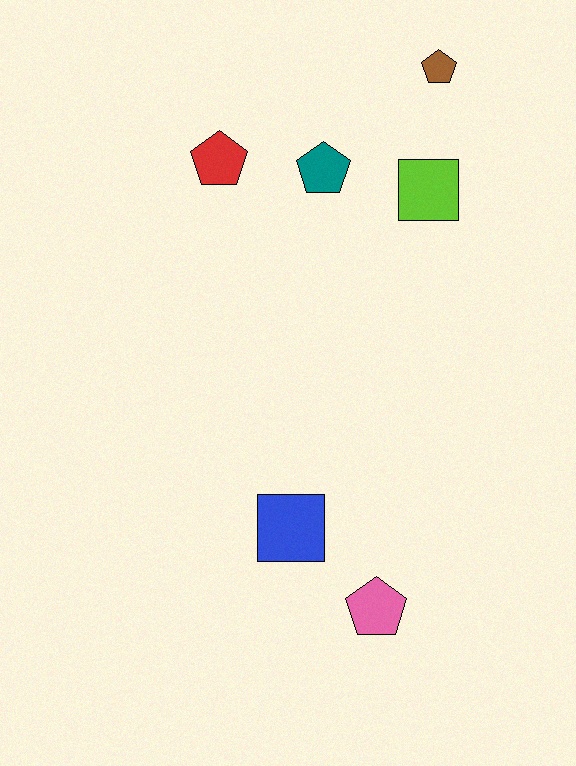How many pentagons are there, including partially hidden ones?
There are 4 pentagons.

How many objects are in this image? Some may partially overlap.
There are 6 objects.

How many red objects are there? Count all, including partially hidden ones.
There is 1 red object.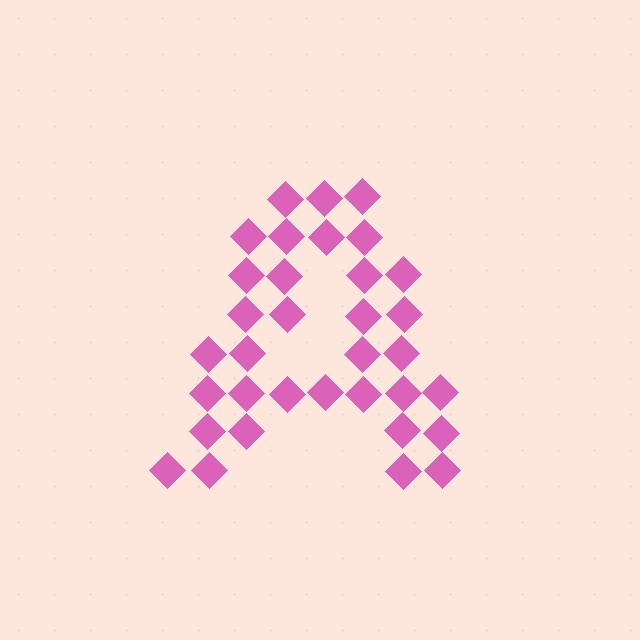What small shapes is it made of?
It is made of small diamonds.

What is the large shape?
The large shape is the letter A.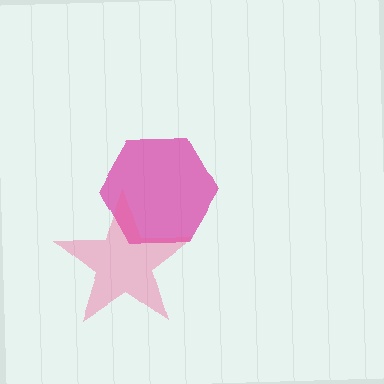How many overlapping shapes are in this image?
There are 2 overlapping shapes in the image.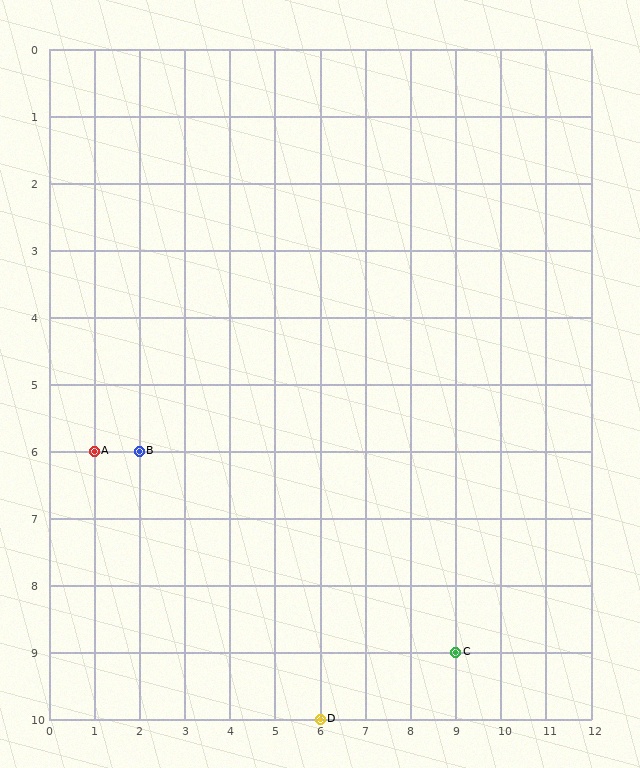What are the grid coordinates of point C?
Point C is at grid coordinates (9, 9).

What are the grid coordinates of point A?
Point A is at grid coordinates (1, 6).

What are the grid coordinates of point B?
Point B is at grid coordinates (2, 6).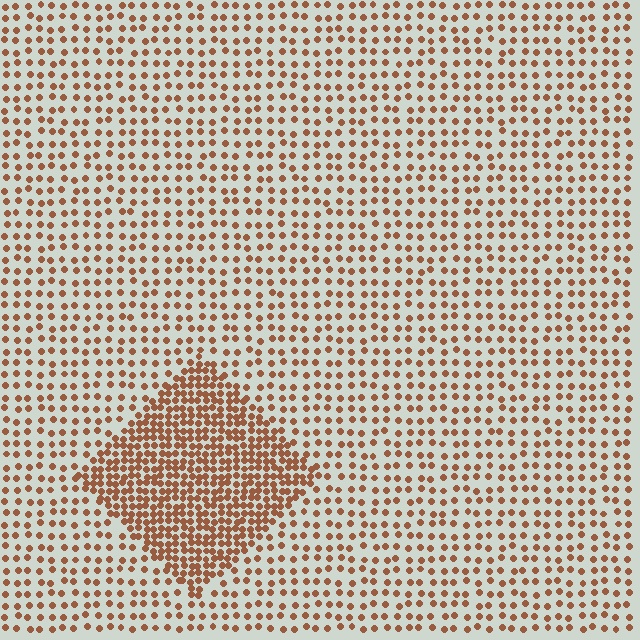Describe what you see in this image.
The image contains small brown elements arranged at two different densities. A diamond-shaped region is visible where the elements are more densely packed than the surrounding area.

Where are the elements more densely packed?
The elements are more densely packed inside the diamond boundary.